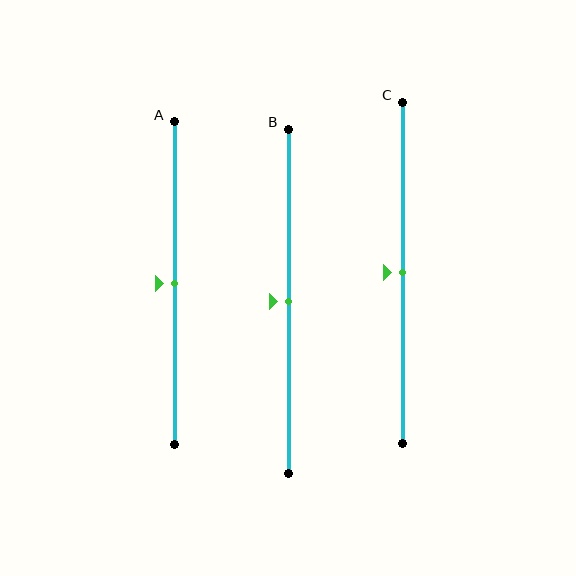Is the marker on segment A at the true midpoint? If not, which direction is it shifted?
Yes, the marker on segment A is at the true midpoint.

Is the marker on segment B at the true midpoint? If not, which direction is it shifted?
Yes, the marker on segment B is at the true midpoint.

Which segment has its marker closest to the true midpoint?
Segment A has its marker closest to the true midpoint.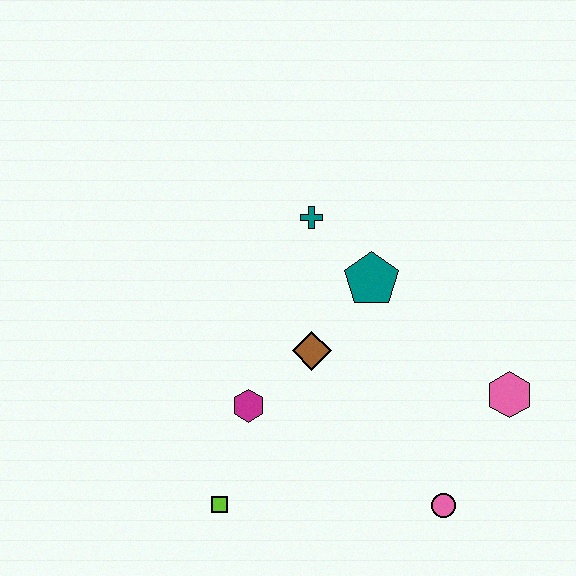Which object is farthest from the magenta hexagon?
The pink hexagon is farthest from the magenta hexagon.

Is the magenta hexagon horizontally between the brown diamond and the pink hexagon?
No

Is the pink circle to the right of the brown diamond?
Yes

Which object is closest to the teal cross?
The teal pentagon is closest to the teal cross.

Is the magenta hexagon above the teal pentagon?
No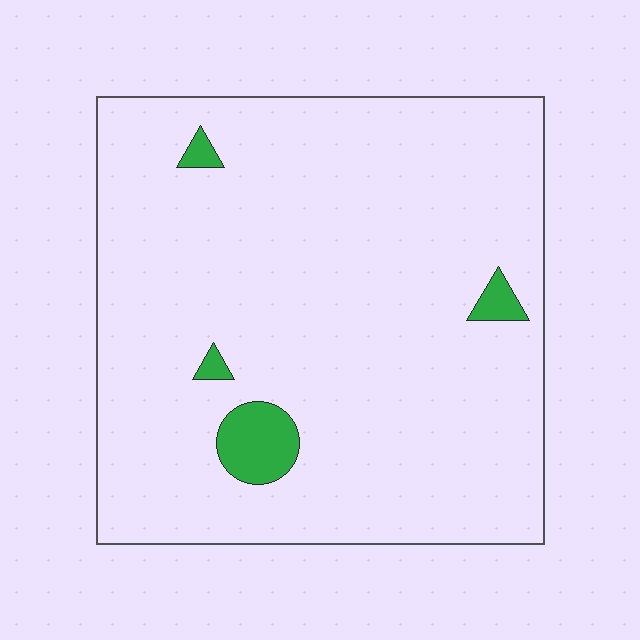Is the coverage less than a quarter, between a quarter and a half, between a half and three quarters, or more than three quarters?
Less than a quarter.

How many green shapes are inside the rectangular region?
4.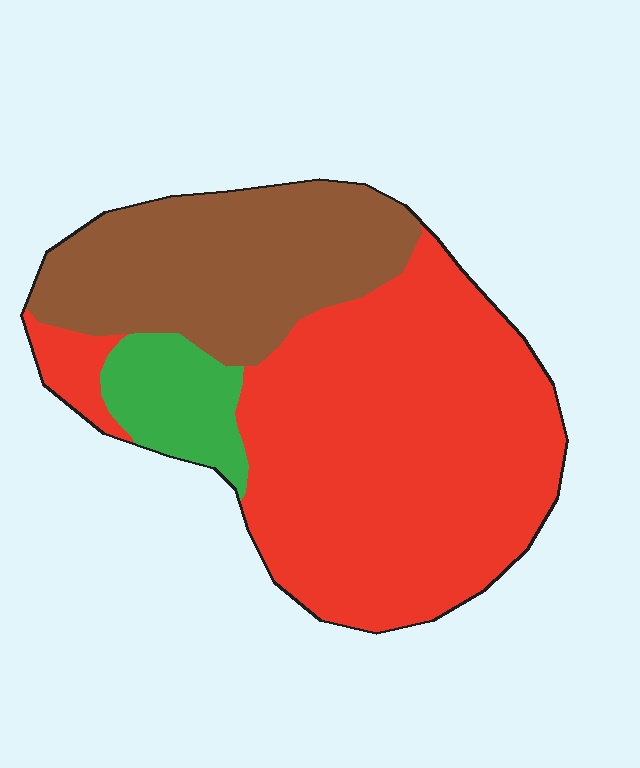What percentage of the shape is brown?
Brown covers around 30% of the shape.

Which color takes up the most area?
Red, at roughly 60%.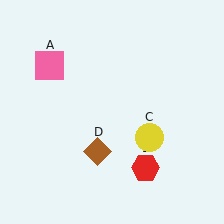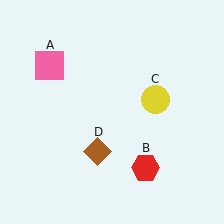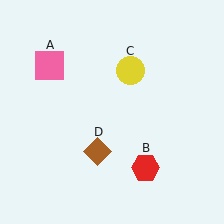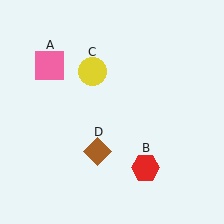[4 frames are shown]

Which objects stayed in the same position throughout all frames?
Pink square (object A) and red hexagon (object B) and brown diamond (object D) remained stationary.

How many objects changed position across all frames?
1 object changed position: yellow circle (object C).